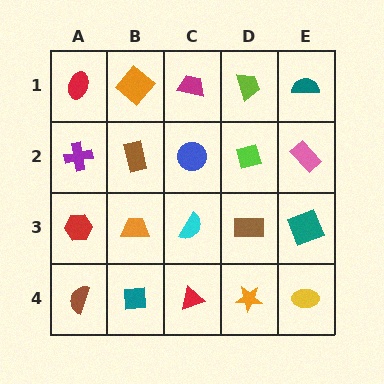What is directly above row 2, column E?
A teal semicircle.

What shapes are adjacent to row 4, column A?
A red hexagon (row 3, column A), a teal square (row 4, column B).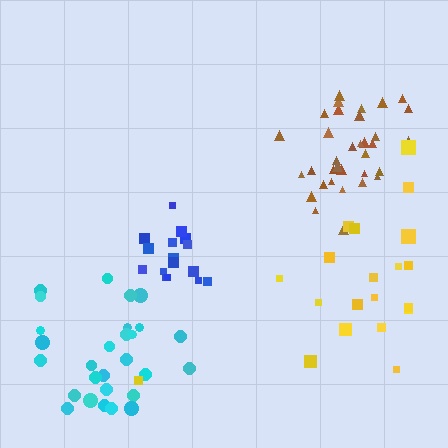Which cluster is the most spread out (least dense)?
Yellow.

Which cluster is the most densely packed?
Blue.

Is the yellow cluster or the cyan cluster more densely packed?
Cyan.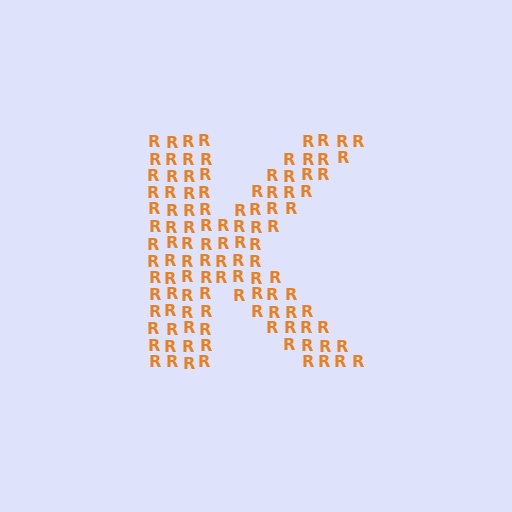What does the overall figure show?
The overall figure shows the letter K.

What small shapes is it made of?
It is made of small letter R's.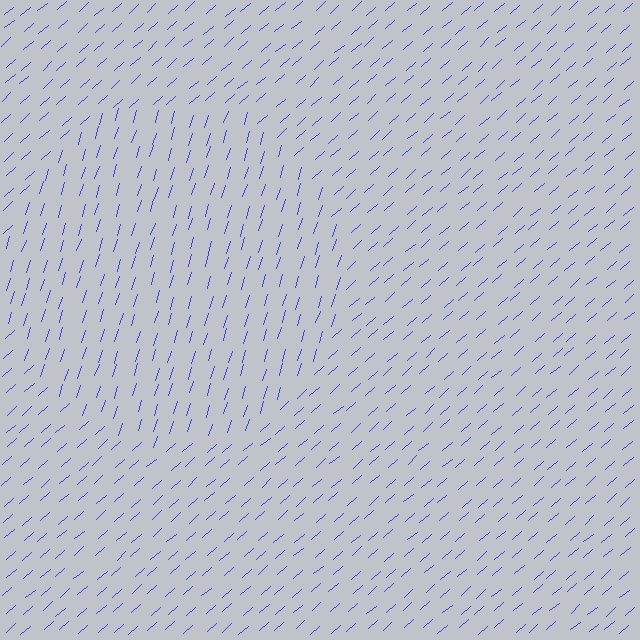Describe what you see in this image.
The image is filled with small blue line segments. A circle region in the image has lines oriented differently from the surrounding lines, creating a visible texture boundary.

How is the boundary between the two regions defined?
The boundary is defined purely by a change in line orientation (approximately 31 degrees difference). All lines are the same color and thickness.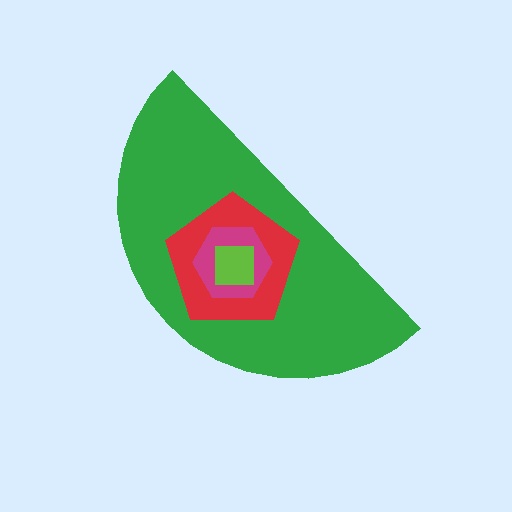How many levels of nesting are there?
4.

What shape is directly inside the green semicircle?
The red pentagon.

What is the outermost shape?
The green semicircle.